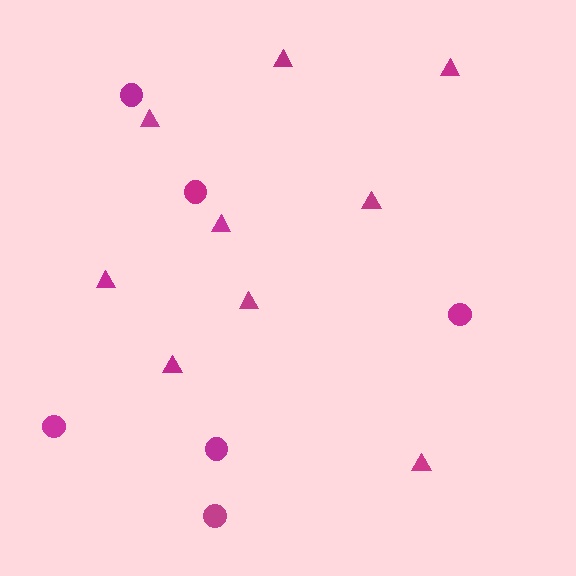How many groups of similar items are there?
There are 2 groups: one group of triangles (9) and one group of circles (6).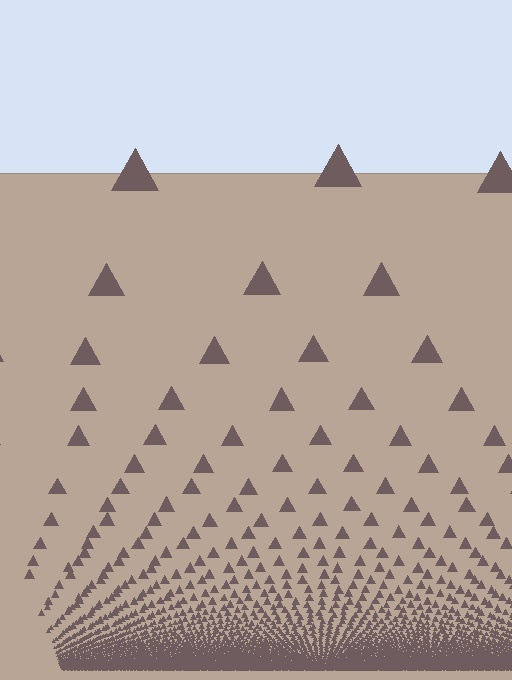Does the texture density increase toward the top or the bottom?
Density increases toward the bottom.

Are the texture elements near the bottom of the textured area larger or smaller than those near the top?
Smaller. The gradient is inverted — elements near the bottom are smaller and denser.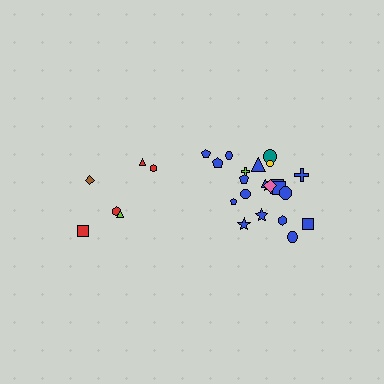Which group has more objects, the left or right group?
The right group.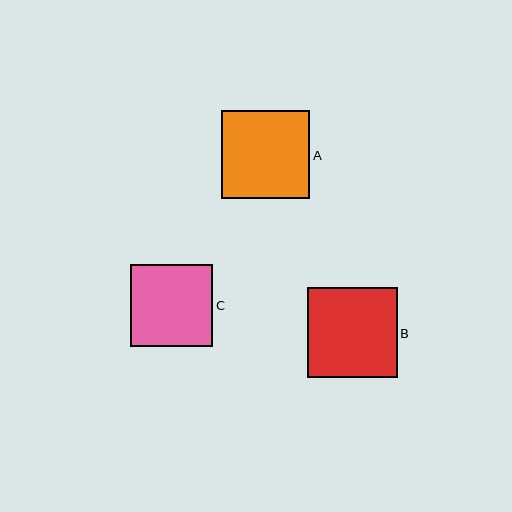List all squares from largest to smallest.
From largest to smallest: B, A, C.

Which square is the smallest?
Square C is the smallest with a size of approximately 82 pixels.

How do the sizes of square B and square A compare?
Square B and square A are approximately the same size.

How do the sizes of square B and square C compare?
Square B and square C are approximately the same size.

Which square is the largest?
Square B is the largest with a size of approximately 90 pixels.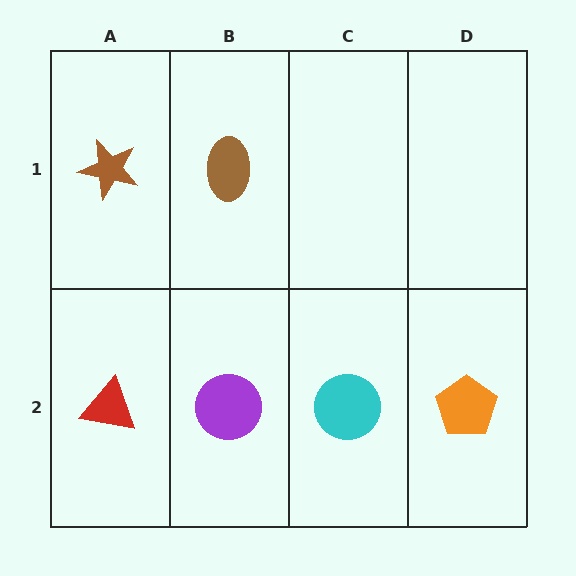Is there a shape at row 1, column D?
No, that cell is empty.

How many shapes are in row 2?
4 shapes.